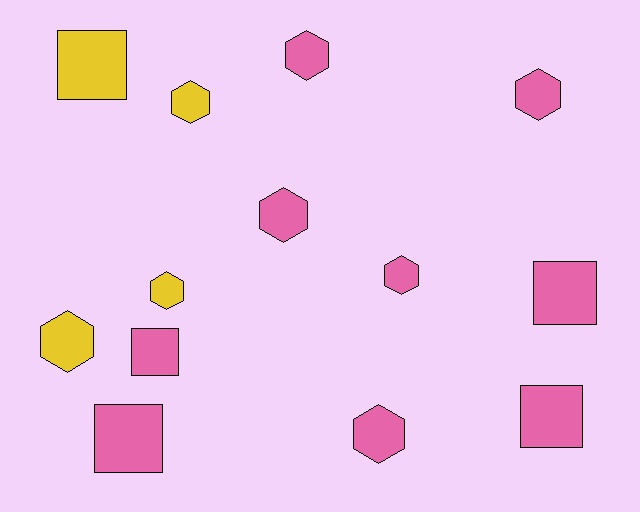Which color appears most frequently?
Pink, with 9 objects.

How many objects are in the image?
There are 13 objects.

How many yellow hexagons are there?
There are 3 yellow hexagons.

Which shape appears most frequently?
Hexagon, with 8 objects.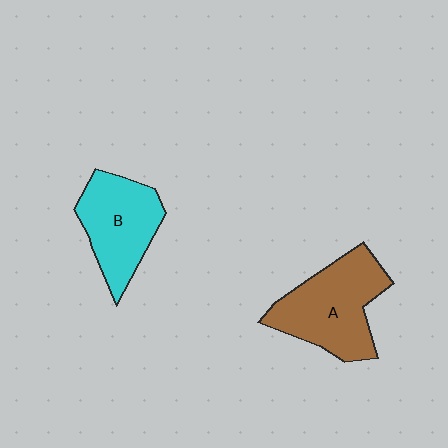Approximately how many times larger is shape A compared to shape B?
Approximately 1.2 times.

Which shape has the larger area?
Shape A (brown).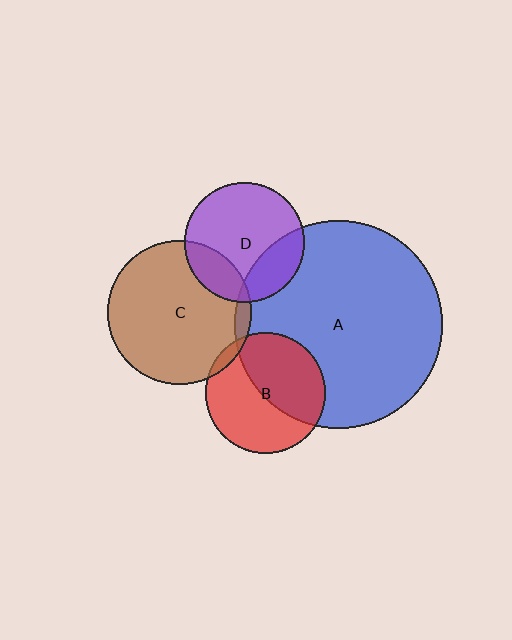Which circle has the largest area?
Circle A (blue).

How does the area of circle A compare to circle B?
Approximately 3.0 times.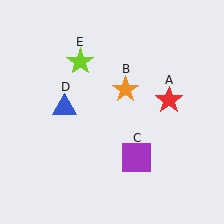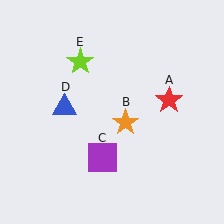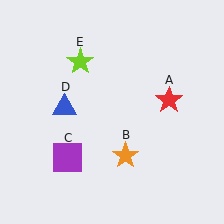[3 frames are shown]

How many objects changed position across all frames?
2 objects changed position: orange star (object B), purple square (object C).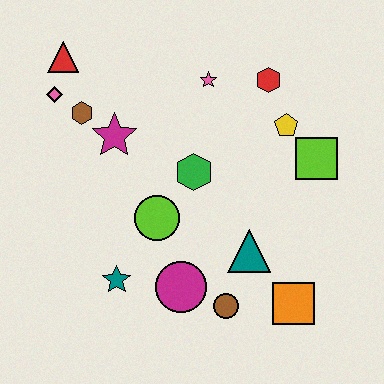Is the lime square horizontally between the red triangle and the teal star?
No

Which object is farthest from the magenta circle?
The red triangle is farthest from the magenta circle.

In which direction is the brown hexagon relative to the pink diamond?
The brown hexagon is to the right of the pink diamond.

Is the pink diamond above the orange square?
Yes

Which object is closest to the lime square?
The yellow pentagon is closest to the lime square.